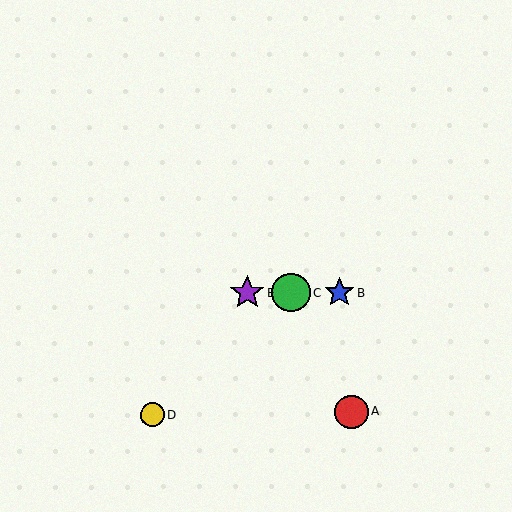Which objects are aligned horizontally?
Objects B, C, E are aligned horizontally.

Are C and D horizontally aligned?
No, C is at y≈292 and D is at y≈415.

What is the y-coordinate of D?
Object D is at y≈415.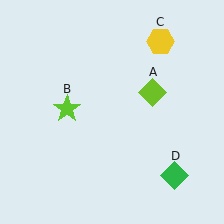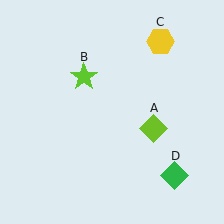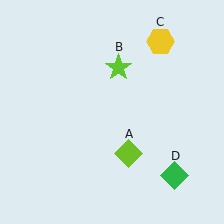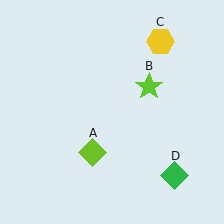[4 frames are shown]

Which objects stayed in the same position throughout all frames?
Yellow hexagon (object C) and green diamond (object D) remained stationary.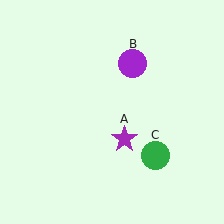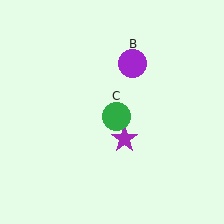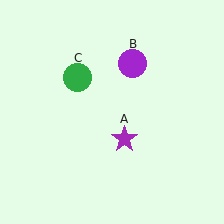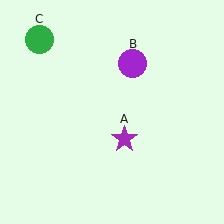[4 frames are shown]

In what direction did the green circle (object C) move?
The green circle (object C) moved up and to the left.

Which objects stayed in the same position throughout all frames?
Purple star (object A) and purple circle (object B) remained stationary.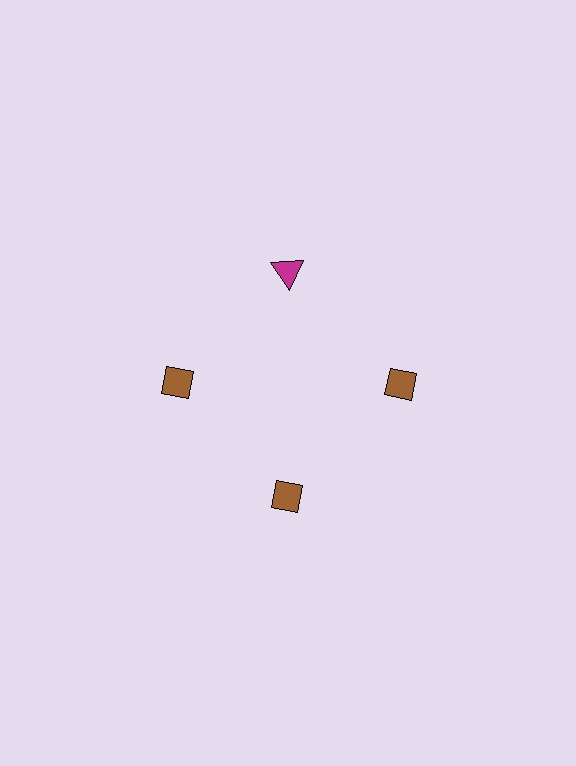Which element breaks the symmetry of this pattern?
The magenta triangle at roughly the 12 o'clock position breaks the symmetry. All other shapes are brown diamonds.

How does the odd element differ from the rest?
It differs in both color (magenta instead of brown) and shape (triangle instead of diamond).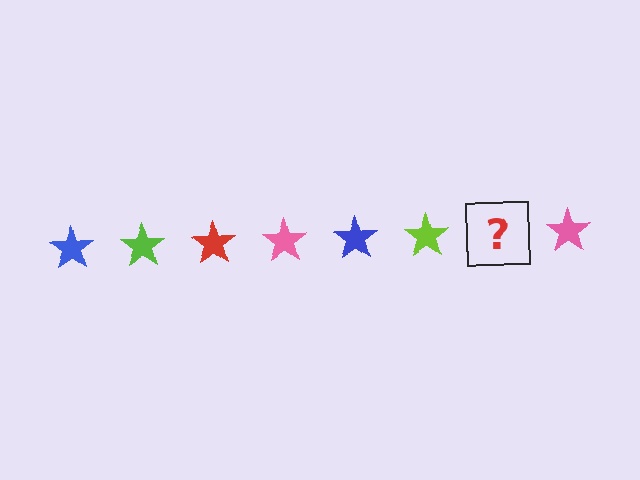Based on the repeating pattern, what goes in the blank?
The blank should be a red star.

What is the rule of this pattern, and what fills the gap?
The rule is that the pattern cycles through blue, lime, red, pink stars. The gap should be filled with a red star.